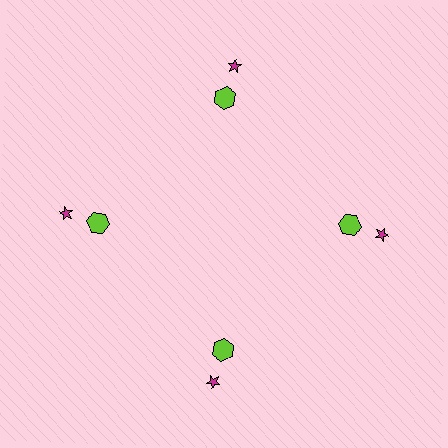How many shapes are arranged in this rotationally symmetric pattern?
There are 8 shapes, arranged in 4 groups of 2.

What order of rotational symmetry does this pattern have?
This pattern has 4-fold rotational symmetry.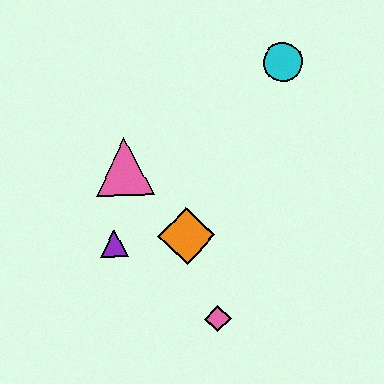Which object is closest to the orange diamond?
The purple triangle is closest to the orange diamond.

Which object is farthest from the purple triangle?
The cyan circle is farthest from the purple triangle.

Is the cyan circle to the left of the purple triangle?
No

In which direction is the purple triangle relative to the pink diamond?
The purple triangle is to the left of the pink diamond.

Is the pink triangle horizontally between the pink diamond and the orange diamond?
No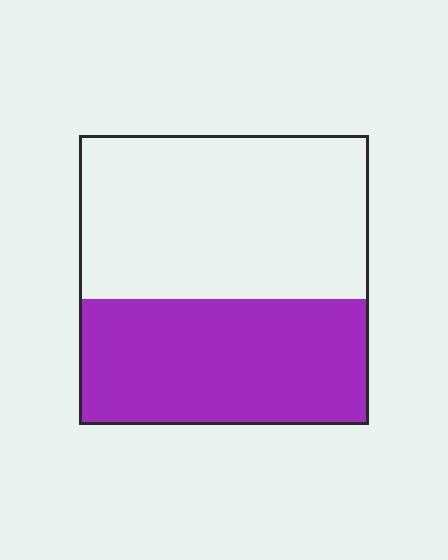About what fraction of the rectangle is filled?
About two fifths (2/5).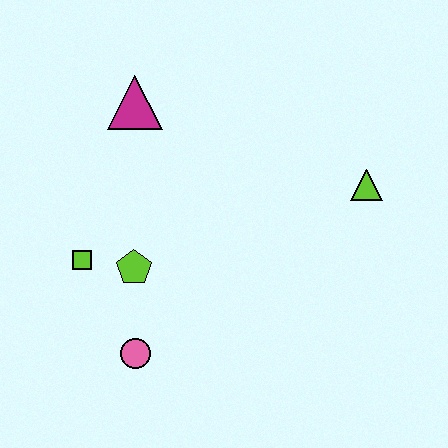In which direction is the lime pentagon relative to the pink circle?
The lime pentagon is above the pink circle.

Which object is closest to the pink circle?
The lime pentagon is closest to the pink circle.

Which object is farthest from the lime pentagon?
The lime triangle is farthest from the lime pentagon.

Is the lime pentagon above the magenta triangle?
No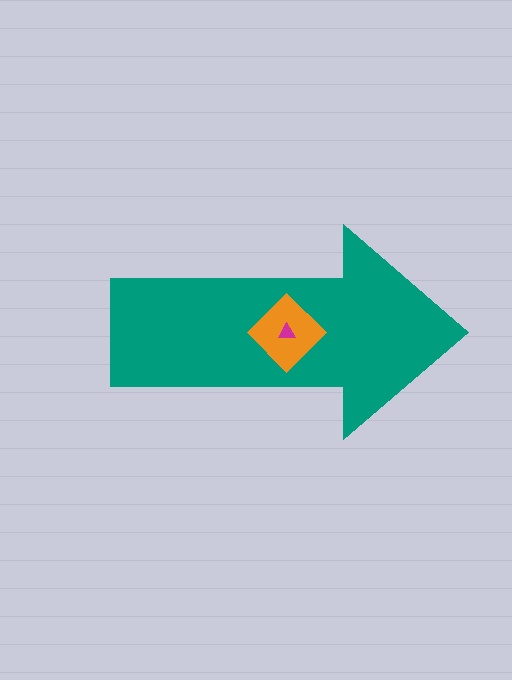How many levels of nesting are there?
3.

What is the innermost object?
The magenta triangle.